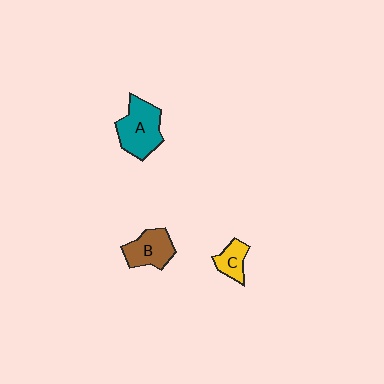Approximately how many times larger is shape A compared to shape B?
Approximately 1.3 times.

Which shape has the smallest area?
Shape C (yellow).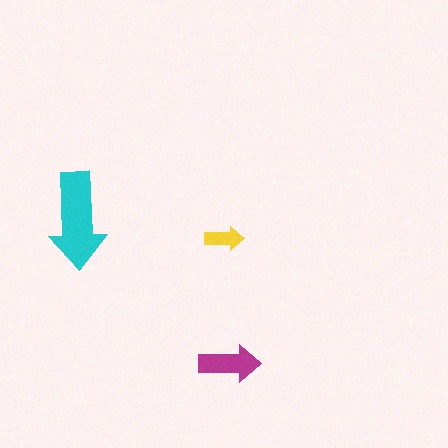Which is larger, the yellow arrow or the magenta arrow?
The magenta one.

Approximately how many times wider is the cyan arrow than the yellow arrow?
About 2.5 times wider.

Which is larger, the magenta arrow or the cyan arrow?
The cyan one.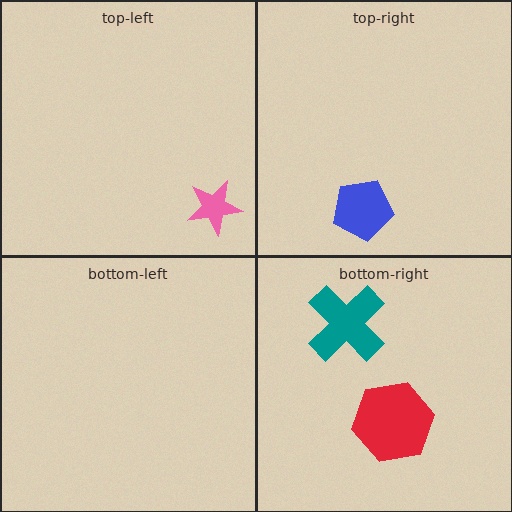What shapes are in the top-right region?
The blue pentagon.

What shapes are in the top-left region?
The pink star.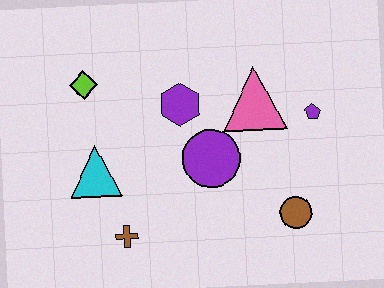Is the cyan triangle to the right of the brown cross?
No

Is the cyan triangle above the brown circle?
Yes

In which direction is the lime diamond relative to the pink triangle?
The lime diamond is to the left of the pink triangle.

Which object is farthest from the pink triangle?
The brown cross is farthest from the pink triangle.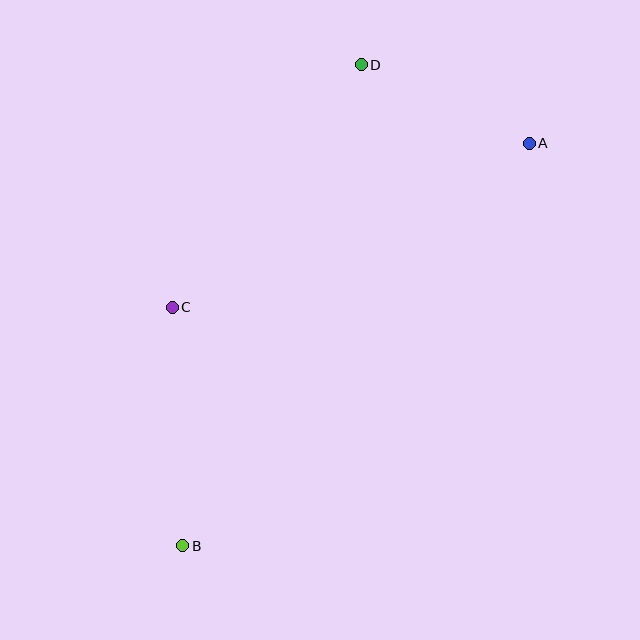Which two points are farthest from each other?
Points A and B are farthest from each other.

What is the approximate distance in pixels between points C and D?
The distance between C and D is approximately 307 pixels.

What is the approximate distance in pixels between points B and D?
The distance between B and D is approximately 513 pixels.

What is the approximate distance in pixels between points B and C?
The distance between B and C is approximately 239 pixels.